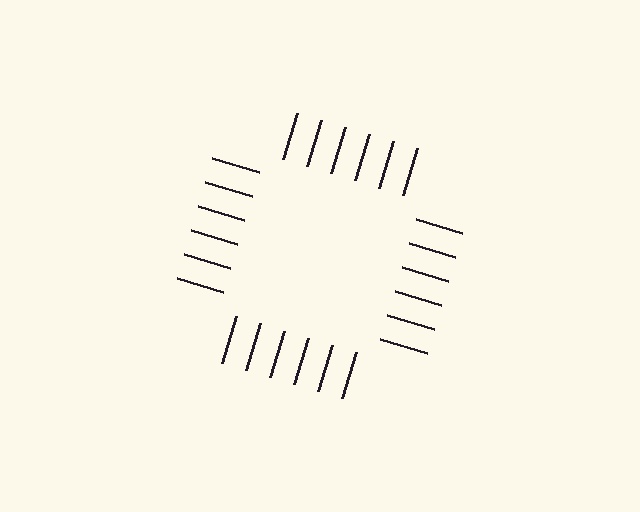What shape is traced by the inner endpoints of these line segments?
An illusory square — the line segments terminate on its edges but no continuous stroke is drawn.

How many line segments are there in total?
24 — 6 along each of the 4 edges.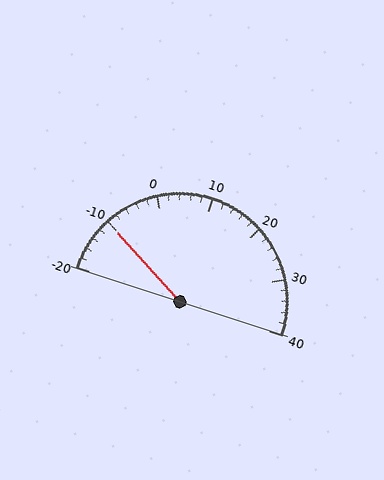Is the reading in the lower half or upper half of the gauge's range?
The reading is in the lower half of the range (-20 to 40).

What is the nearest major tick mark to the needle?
The nearest major tick mark is -10.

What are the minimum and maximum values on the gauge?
The gauge ranges from -20 to 40.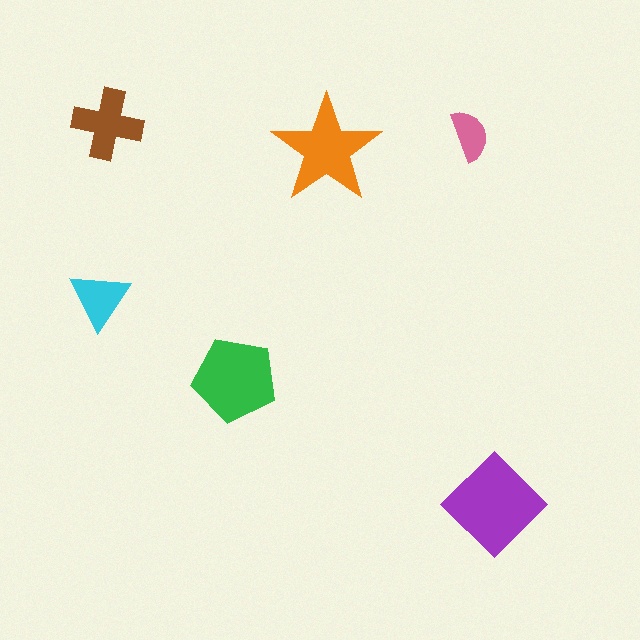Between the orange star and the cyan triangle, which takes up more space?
The orange star.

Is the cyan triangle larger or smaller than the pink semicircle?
Larger.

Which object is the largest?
The purple diamond.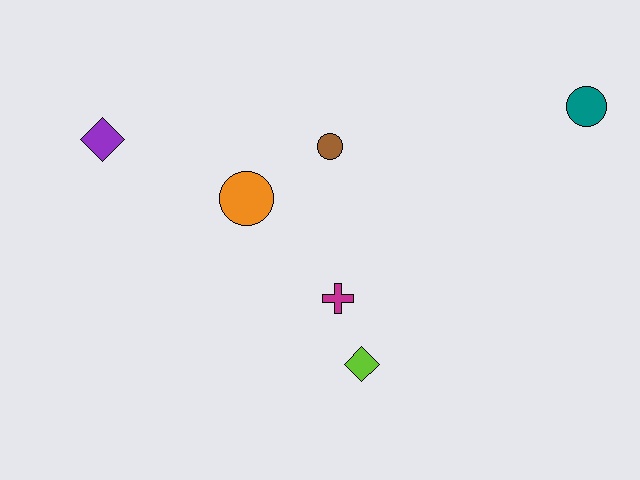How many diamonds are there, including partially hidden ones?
There are 2 diamonds.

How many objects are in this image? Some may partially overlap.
There are 6 objects.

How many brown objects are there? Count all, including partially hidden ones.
There is 1 brown object.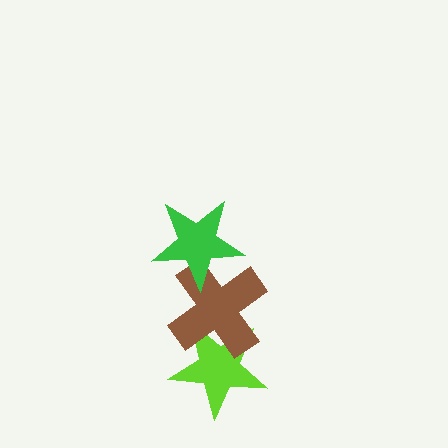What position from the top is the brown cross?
The brown cross is 2nd from the top.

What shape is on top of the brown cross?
The green star is on top of the brown cross.